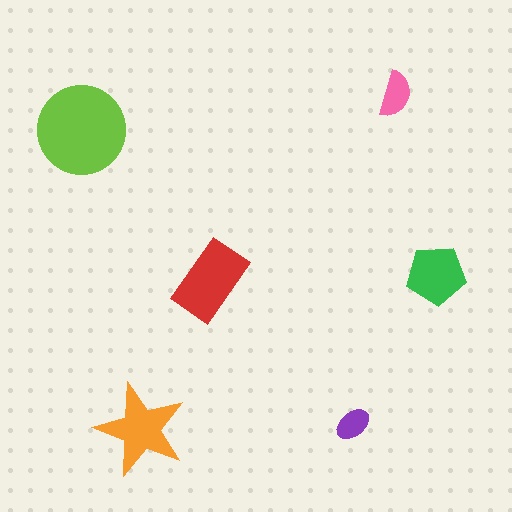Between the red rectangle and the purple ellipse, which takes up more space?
The red rectangle.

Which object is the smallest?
The purple ellipse.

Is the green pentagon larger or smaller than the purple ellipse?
Larger.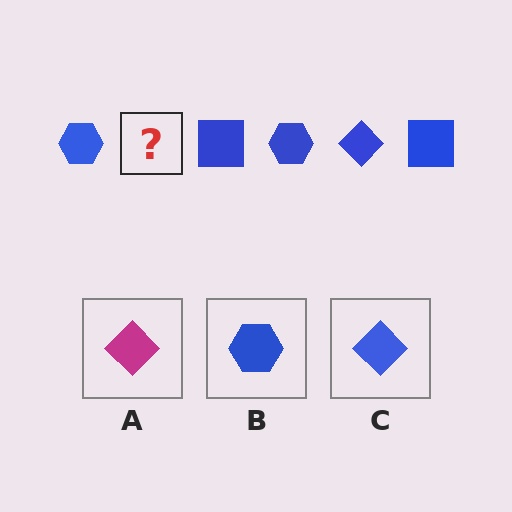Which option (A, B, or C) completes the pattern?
C.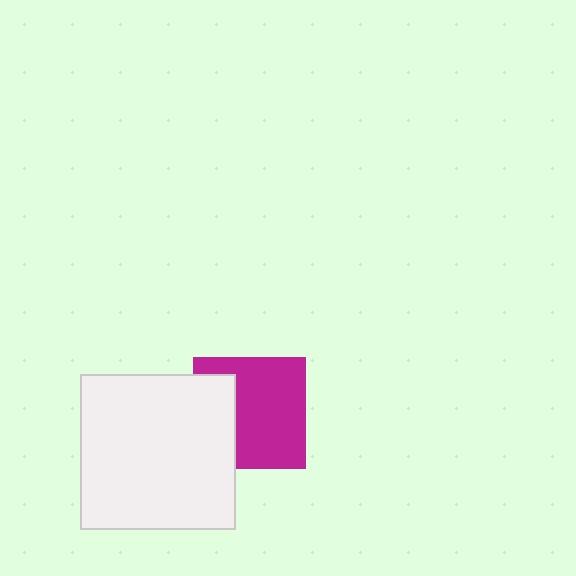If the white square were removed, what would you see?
You would see the complete magenta square.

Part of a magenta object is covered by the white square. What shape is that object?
It is a square.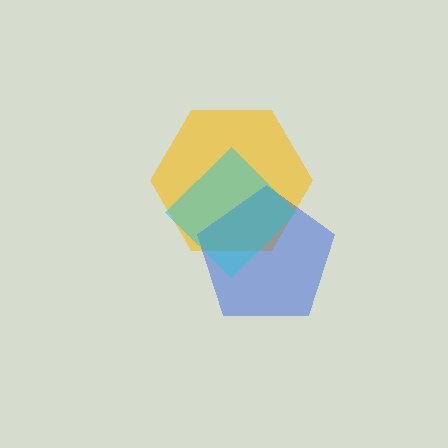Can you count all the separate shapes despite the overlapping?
Yes, there are 3 separate shapes.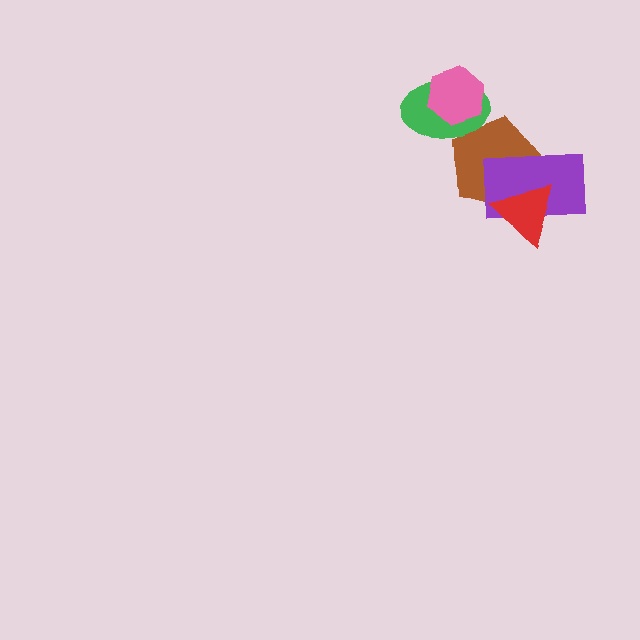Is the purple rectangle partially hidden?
Yes, it is partially covered by another shape.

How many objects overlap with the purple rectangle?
2 objects overlap with the purple rectangle.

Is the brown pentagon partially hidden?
Yes, it is partially covered by another shape.